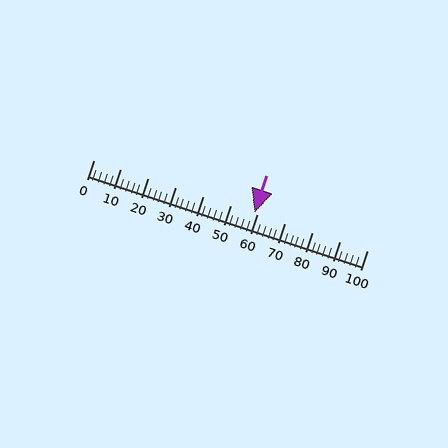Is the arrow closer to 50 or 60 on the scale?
The arrow is closer to 60.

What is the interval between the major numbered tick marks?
The major tick marks are spaced 10 units apart.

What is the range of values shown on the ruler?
The ruler shows values from 0 to 100.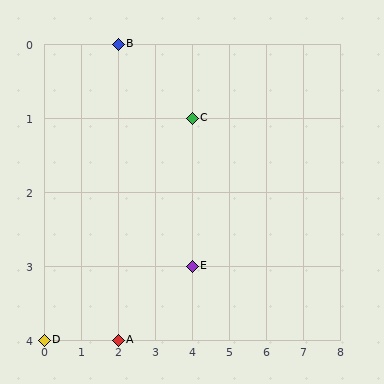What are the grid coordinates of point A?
Point A is at grid coordinates (2, 4).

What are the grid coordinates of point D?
Point D is at grid coordinates (0, 4).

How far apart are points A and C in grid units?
Points A and C are 2 columns and 3 rows apart (about 3.6 grid units diagonally).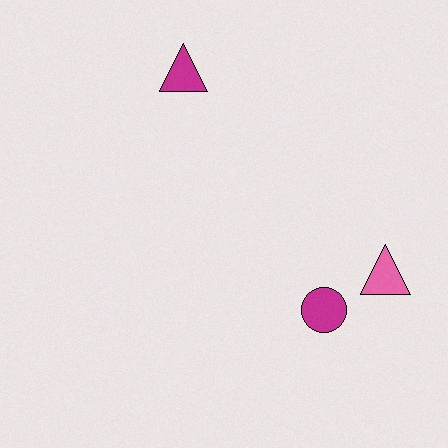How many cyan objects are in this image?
There are no cyan objects.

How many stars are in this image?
There are no stars.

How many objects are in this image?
There are 3 objects.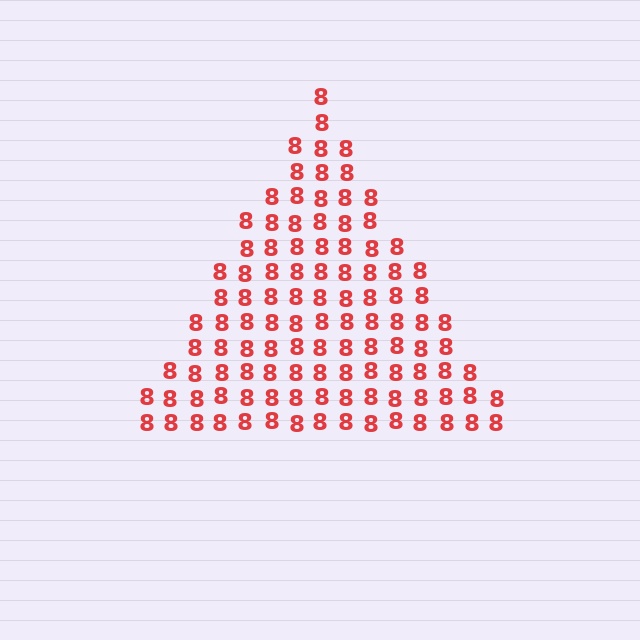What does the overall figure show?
The overall figure shows a triangle.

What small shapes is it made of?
It is made of small digit 8's.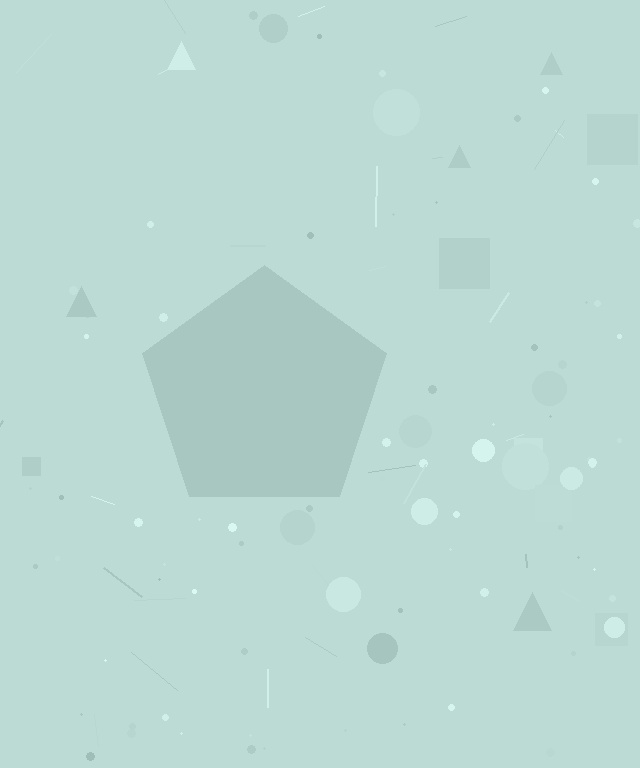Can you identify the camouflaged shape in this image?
The camouflaged shape is a pentagon.